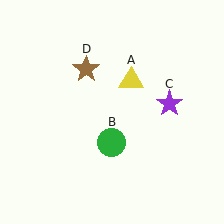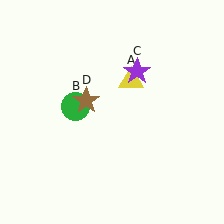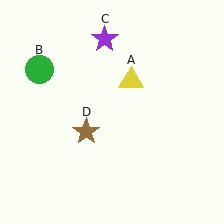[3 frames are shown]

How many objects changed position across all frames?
3 objects changed position: green circle (object B), purple star (object C), brown star (object D).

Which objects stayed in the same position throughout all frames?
Yellow triangle (object A) remained stationary.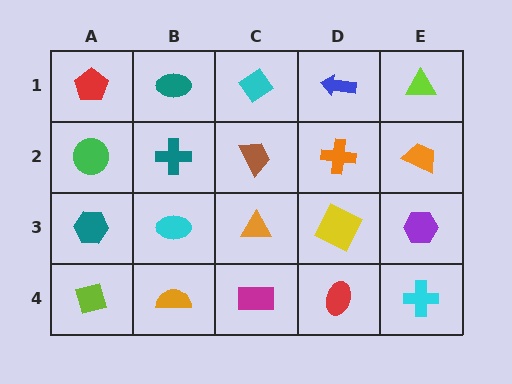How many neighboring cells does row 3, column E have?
3.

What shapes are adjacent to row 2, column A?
A red pentagon (row 1, column A), a teal hexagon (row 3, column A), a teal cross (row 2, column B).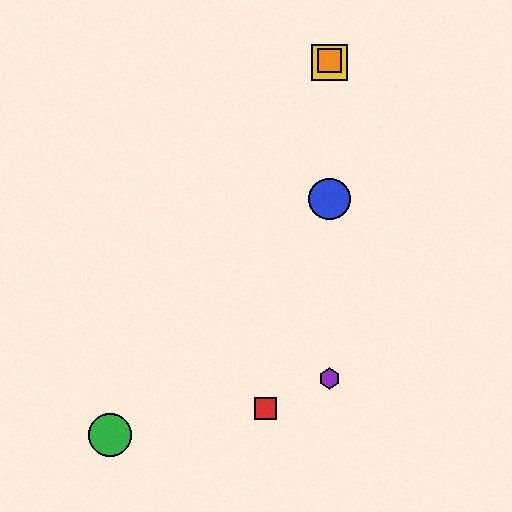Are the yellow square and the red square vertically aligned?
No, the yellow square is at x≈329 and the red square is at x≈266.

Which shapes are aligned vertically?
The blue circle, the yellow square, the purple hexagon, the orange square are aligned vertically.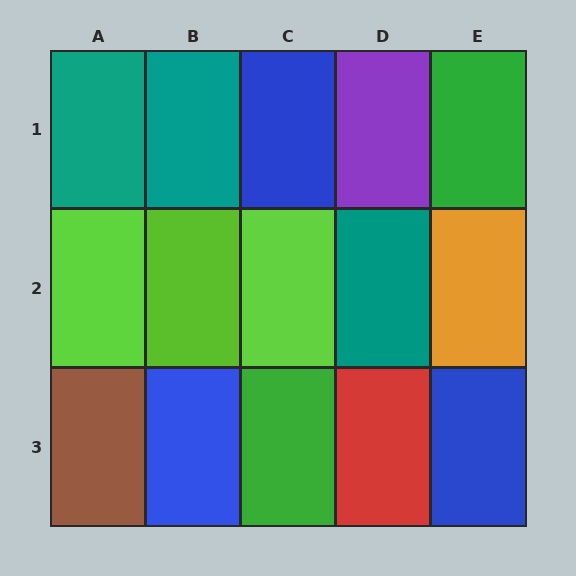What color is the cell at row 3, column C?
Green.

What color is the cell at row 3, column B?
Blue.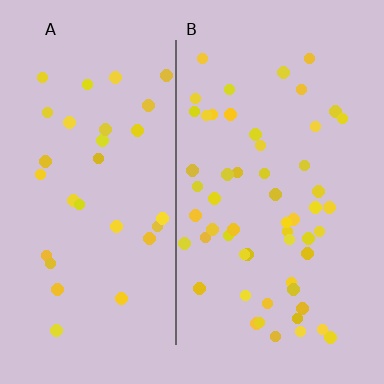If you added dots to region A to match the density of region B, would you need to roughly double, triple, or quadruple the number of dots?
Approximately double.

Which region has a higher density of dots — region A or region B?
B (the right).